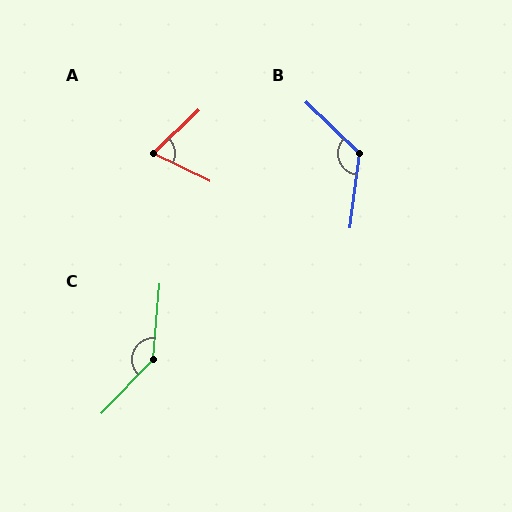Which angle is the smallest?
A, at approximately 70 degrees.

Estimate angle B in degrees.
Approximately 126 degrees.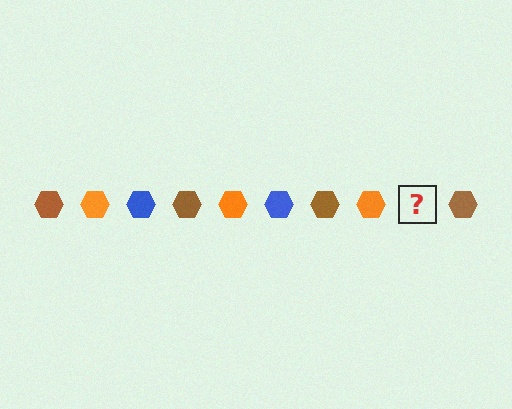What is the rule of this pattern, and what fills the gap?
The rule is that the pattern cycles through brown, orange, blue hexagons. The gap should be filled with a blue hexagon.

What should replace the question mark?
The question mark should be replaced with a blue hexagon.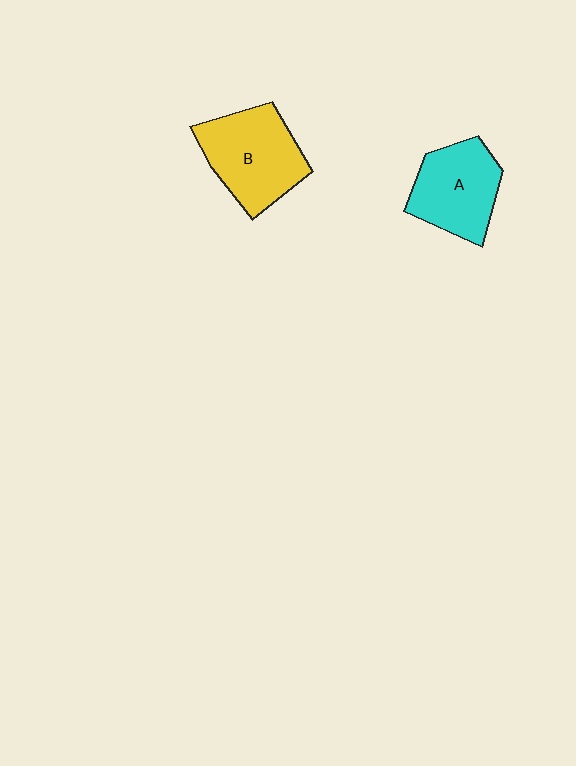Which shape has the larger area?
Shape B (yellow).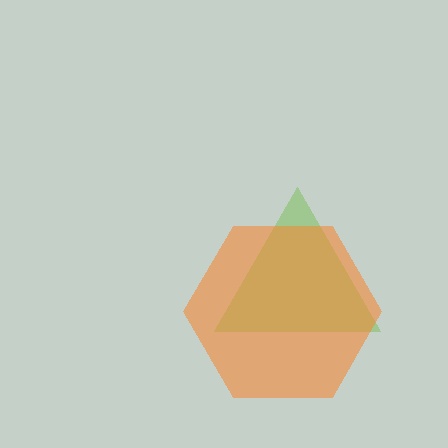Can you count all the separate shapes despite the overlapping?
Yes, there are 2 separate shapes.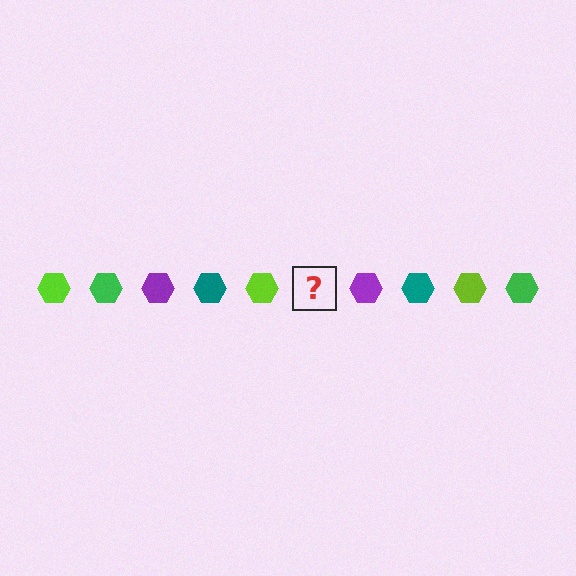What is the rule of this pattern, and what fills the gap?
The rule is that the pattern cycles through lime, green, purple, teal hexagons. The gap should be filled with a green hexagon.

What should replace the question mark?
The question mark should be replaced with a green hexagon.